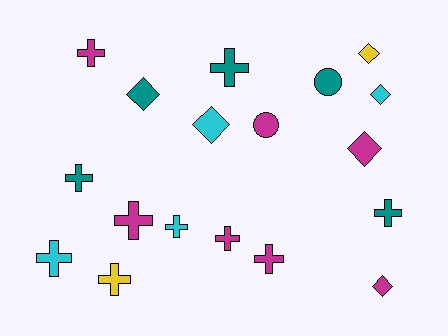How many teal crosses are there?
There are 3 teal crosses.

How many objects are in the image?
There are 18 objects.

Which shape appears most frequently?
Cross, with 10 objects.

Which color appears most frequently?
Magenta, with 7 objects.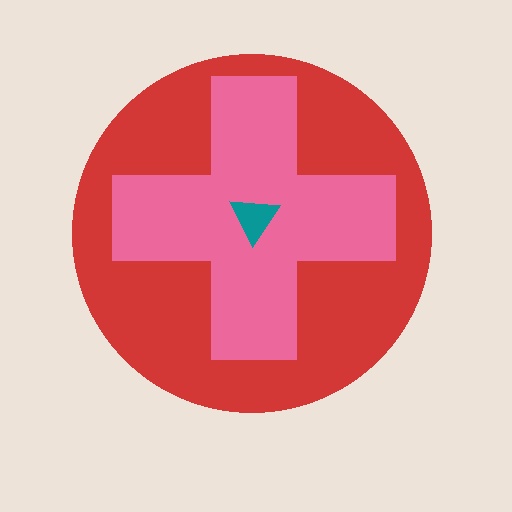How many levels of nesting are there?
3.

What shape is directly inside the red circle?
The pink cross.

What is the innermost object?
The teal triangle.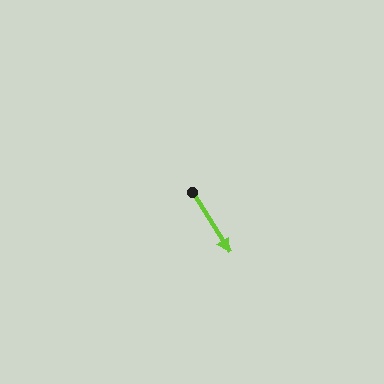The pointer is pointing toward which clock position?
Roughly 5 o'clock.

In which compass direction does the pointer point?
Southeast.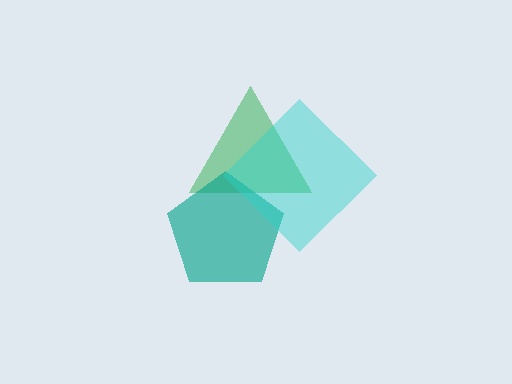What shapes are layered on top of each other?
The layered shapes are: a green triangle, a teal pentagon, a cyan diamond.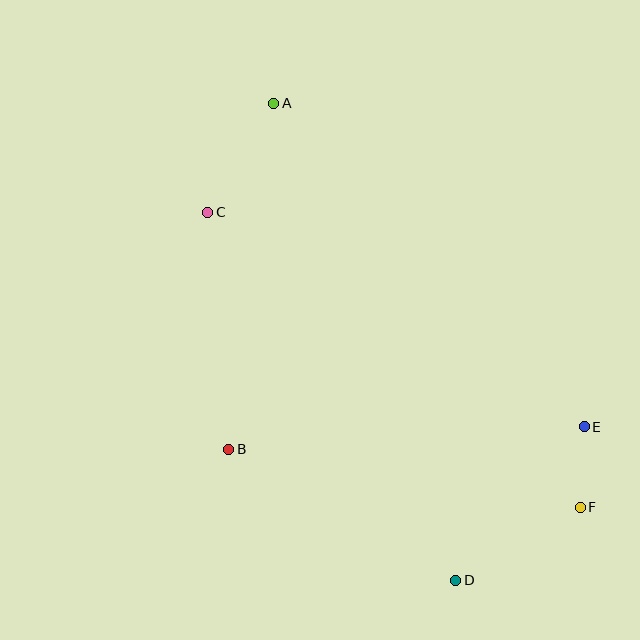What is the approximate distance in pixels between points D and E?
The distance between D and E is approximately 200 pixels.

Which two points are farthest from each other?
Points A and D are farthest from each other.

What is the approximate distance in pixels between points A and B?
The distance between A and B is approximately 349 pixels.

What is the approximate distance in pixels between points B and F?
The distance between B and F is approximately 357 pixels.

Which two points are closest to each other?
Points E and F are closest to each other.